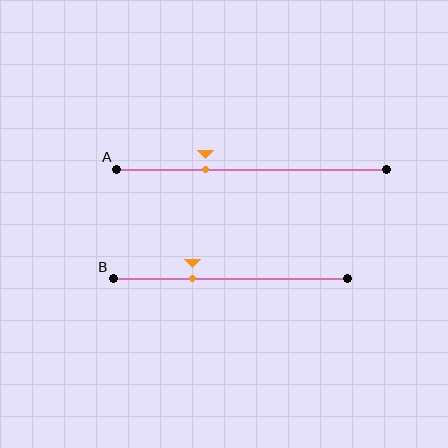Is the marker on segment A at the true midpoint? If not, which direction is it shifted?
No, the marker on segment A is shifted to the left by about 17% of the segment length.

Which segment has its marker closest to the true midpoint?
Segment B has its marker closest to the true midpoint.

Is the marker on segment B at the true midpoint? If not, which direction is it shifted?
No, the marker on segment B is shifted to the left by about 16% of the segment length.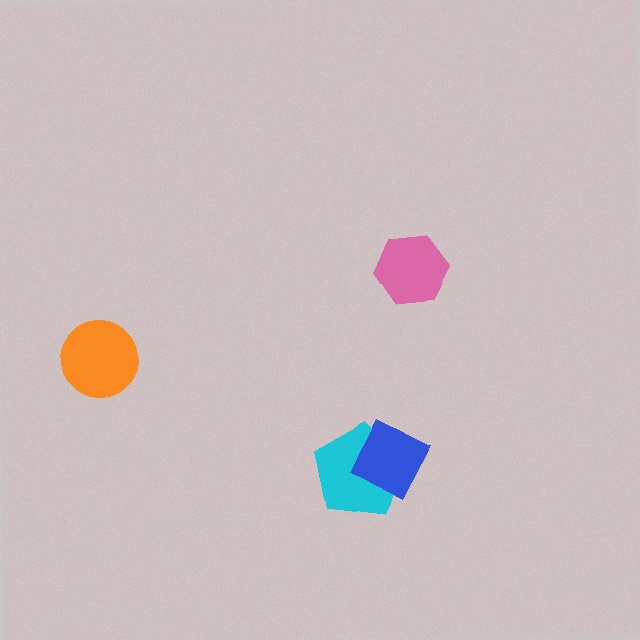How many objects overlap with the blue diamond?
1 object overlaps with the blue diamond.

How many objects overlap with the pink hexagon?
0 objects overlap with the pink hexagon.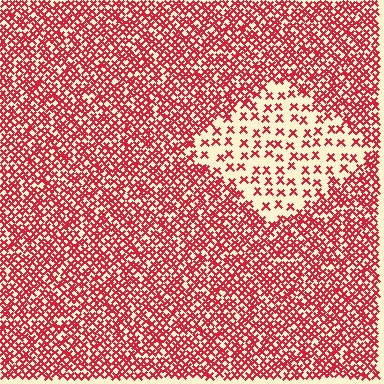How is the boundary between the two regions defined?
The boundary is defined by a change in element density (approximately 2.8x ratio). All elements are the same color, size, and shape.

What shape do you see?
I see a diamond.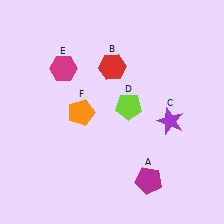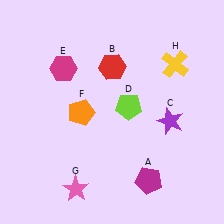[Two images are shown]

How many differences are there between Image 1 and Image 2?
There are 2 differences between the two images.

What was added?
A pink star (G), a yellow cross (H) were added in Image 2.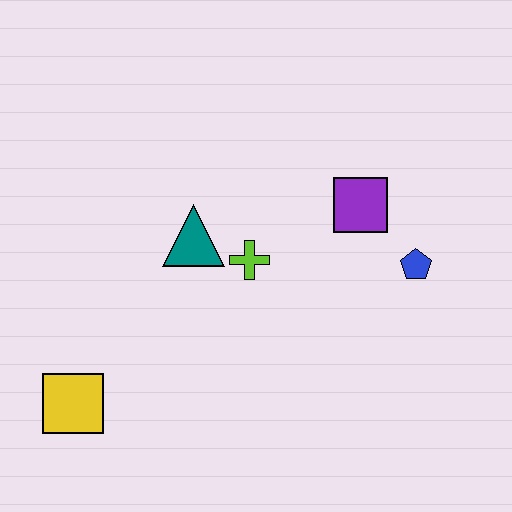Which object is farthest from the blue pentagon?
The yellow square is farthest from the blue pentagon.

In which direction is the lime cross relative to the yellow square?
The lime cross is to the right of the yellow square.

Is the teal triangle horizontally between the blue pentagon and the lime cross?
No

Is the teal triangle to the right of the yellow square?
Yes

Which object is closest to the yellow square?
The teal triangle is closest to the yellow square.